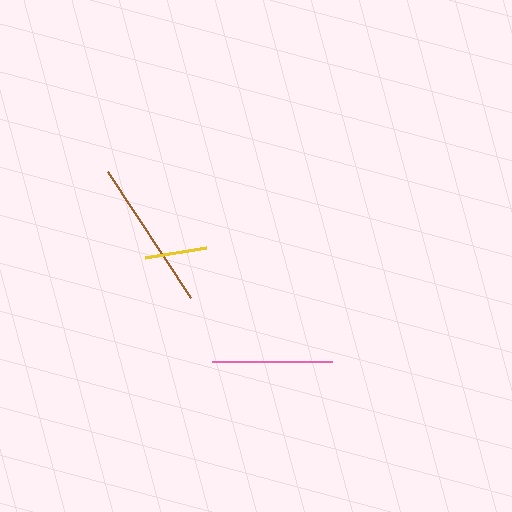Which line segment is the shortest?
The yellow line is the shortest at approximately 62 pixels.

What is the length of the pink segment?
The pink segment is approximately 120 pixels long.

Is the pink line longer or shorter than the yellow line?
The pink line is longer than the yellow line.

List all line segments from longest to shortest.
From longest to shortest: brown, pink, yellow.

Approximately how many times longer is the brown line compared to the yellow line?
The brown line is approximately 2.4 times the length of the yellow line.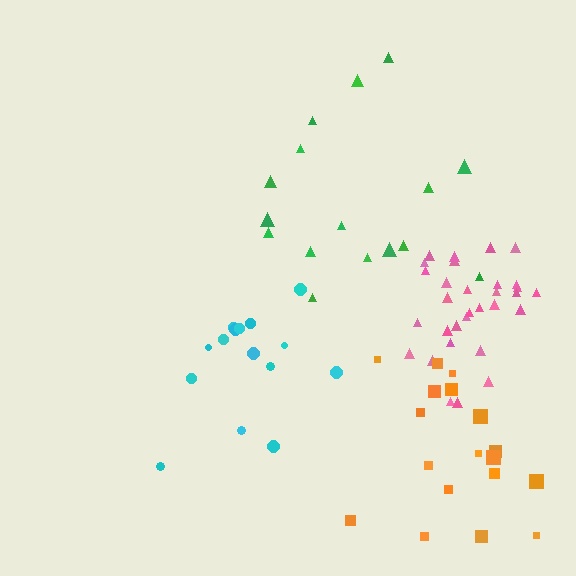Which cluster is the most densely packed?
Pink.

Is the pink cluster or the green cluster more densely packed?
Pink.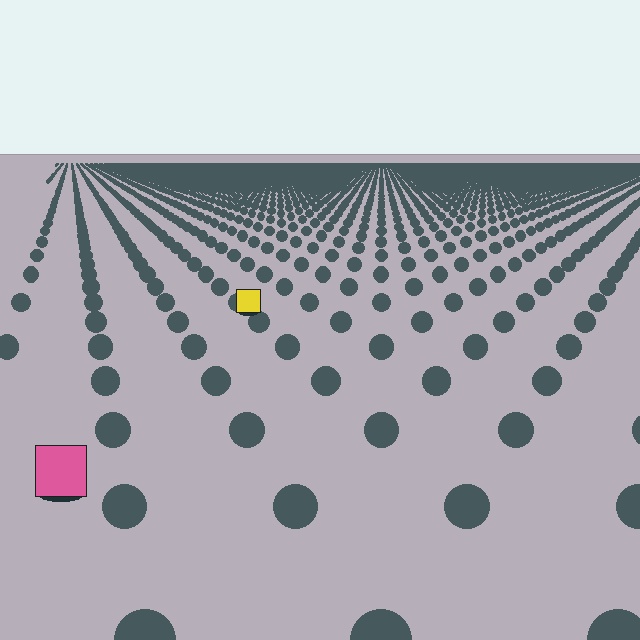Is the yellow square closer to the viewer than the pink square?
No. The pink square is closer — you can tell from the texture gradient: the ground texture is coarser near it.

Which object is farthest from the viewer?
The yellow square is farthest from the viewer. It appears smaller and the ground texture around it is denser.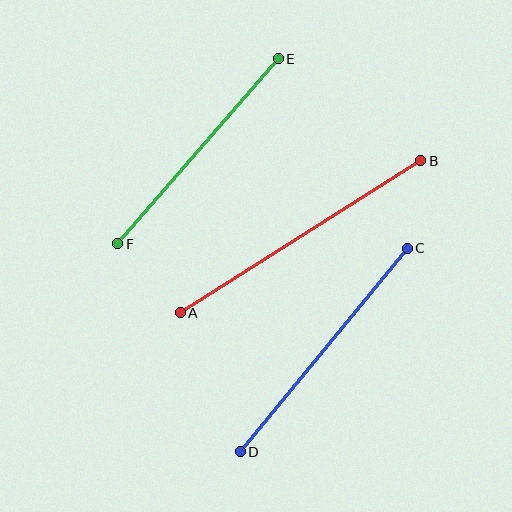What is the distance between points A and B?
The distance is approximately 284 pixels.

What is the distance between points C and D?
The distance is approximately 263 pixels.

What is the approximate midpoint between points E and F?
The midpoint is at approximately (198, 151) pixels.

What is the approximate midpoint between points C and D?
The midpoint is at approximately (324, 350) pixels.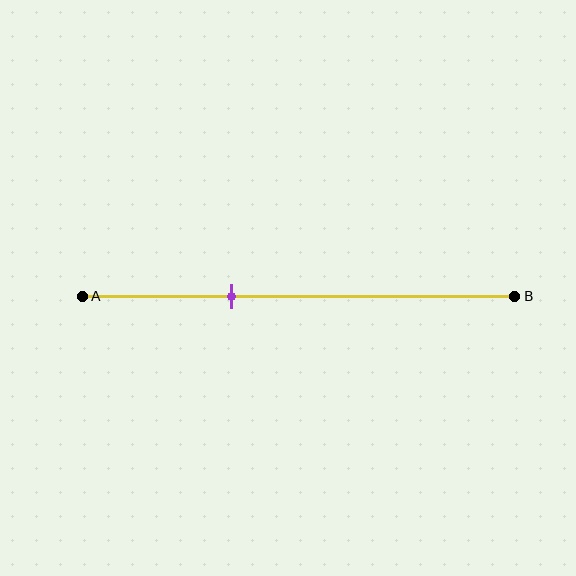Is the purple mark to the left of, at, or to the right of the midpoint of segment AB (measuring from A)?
The purple mark is to the left of the midpoint of segment AB.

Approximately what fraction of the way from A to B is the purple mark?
The purple mark is approximately 35% of the way from A to B.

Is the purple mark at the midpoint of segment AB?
No, the mark is at about 35% from A, not at the 50% midpoint.